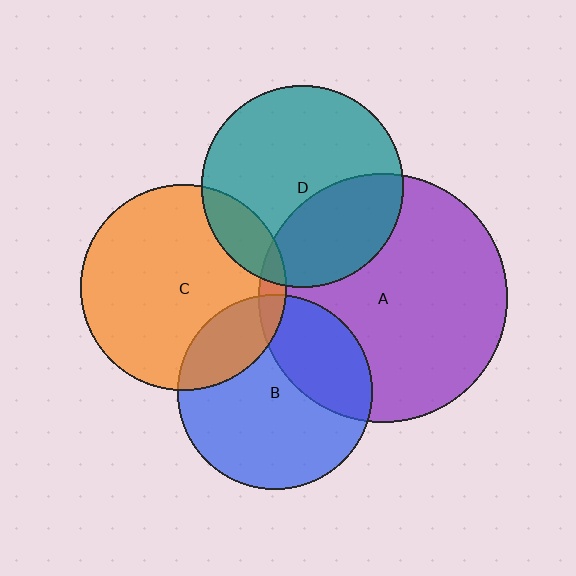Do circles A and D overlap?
Yes.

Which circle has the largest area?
Circle A (purple).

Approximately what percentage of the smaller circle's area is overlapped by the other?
Approximately 35%.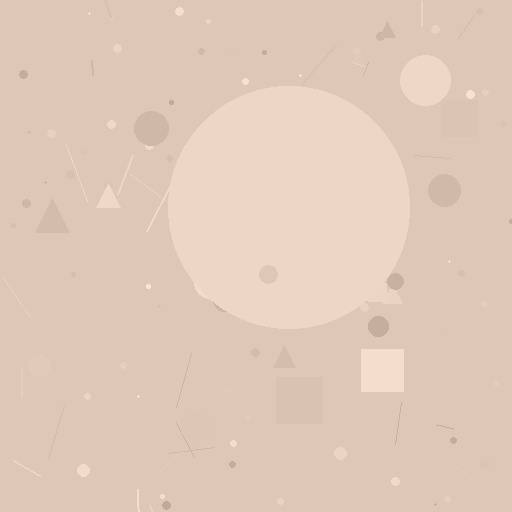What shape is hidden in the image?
A circle is hidden in the image.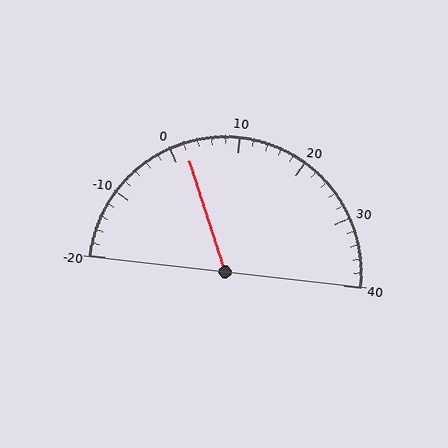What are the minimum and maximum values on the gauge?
The gauge ranges from -20 to 40.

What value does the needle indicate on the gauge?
The needle indicates approximately 2.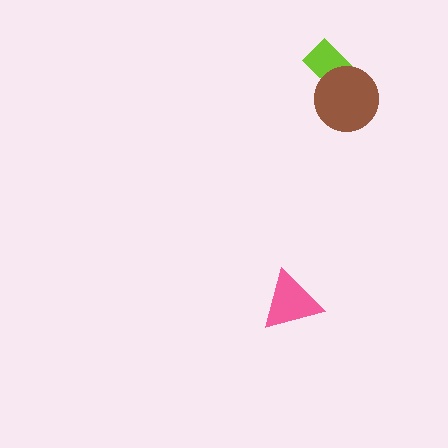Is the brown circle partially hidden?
No, no other shape covers it.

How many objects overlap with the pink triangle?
0 objects overlap with the pink triangle.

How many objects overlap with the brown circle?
1 object overlaps with the brown circle.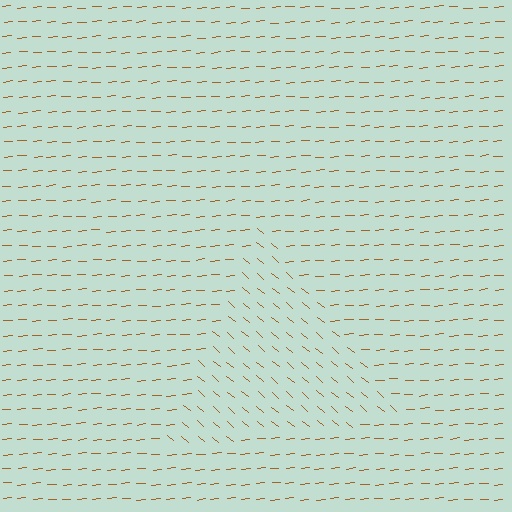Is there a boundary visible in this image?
Yes, there is a texture boundary formed by a change in line orientation.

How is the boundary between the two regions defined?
The boundary is defined purely by a change in line orientation (approximately 45 degrees difference). All lines are the same color and thickness.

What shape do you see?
I see a triangle.